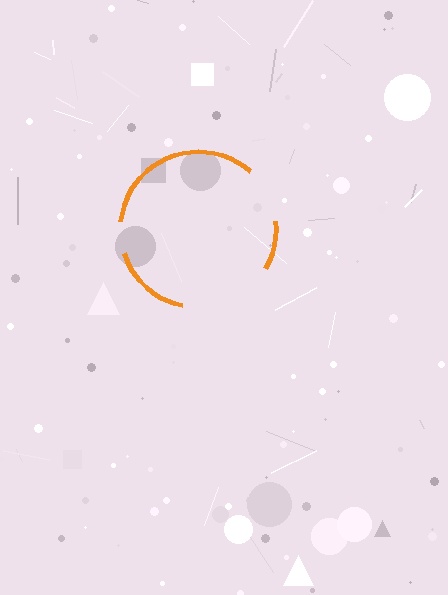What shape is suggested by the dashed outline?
The dashed outline suggests a circle.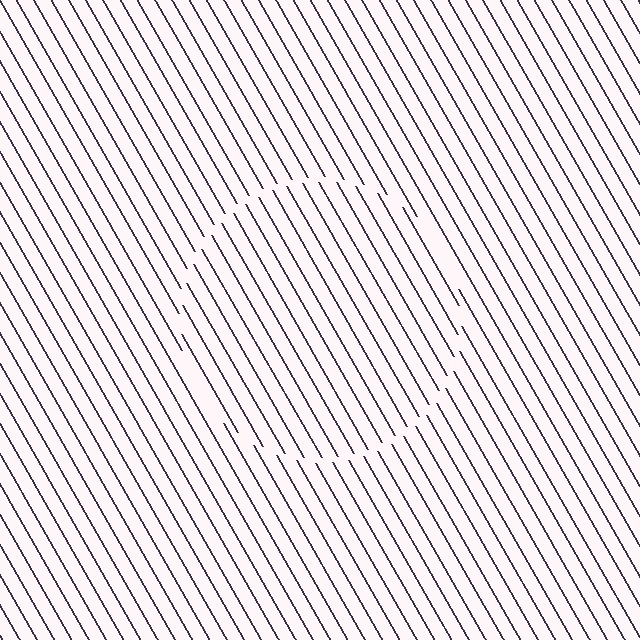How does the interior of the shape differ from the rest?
The interior of the shape contains the same grating, shifted by half a period — the contour is defined by the phase discontinuity where line-ends from the inner and outer gratings abut.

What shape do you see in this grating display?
An illusory circle. The interior of the shape contains the same grating, shifted by half a period — the contour is defined by the phase discontinuity where line-ends from the inner and outer gratings abut.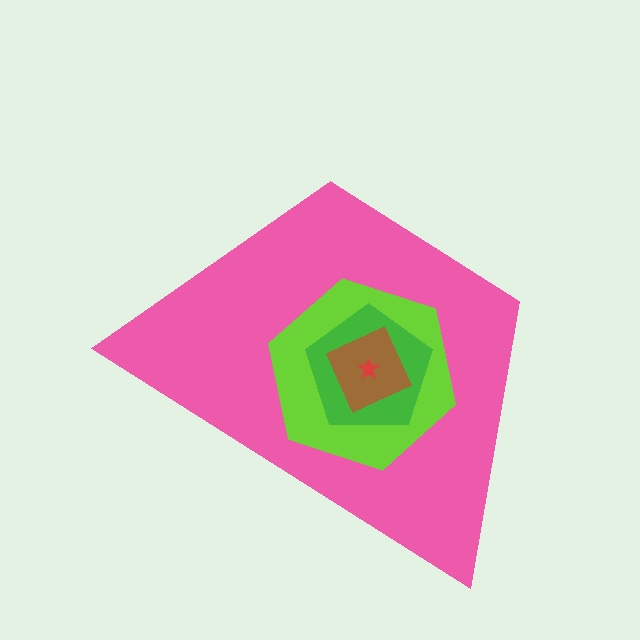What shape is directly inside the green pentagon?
The brown diamond.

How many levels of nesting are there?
5.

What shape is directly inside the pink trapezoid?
The lime hexagon.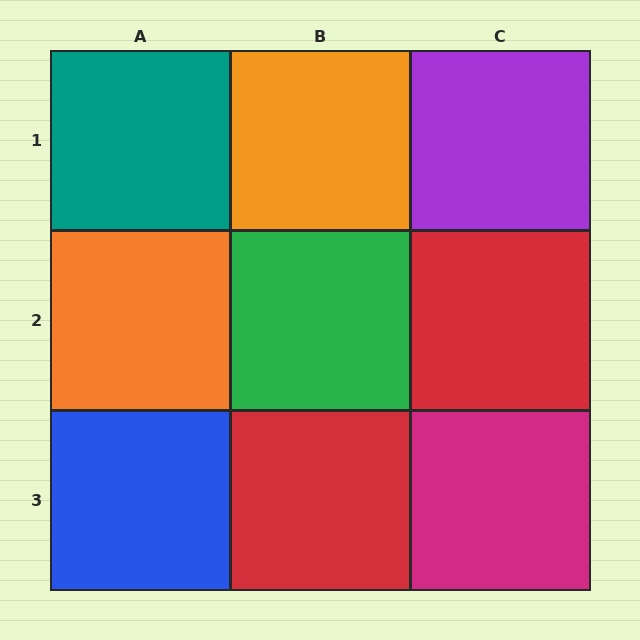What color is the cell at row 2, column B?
Green.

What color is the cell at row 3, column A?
Blue.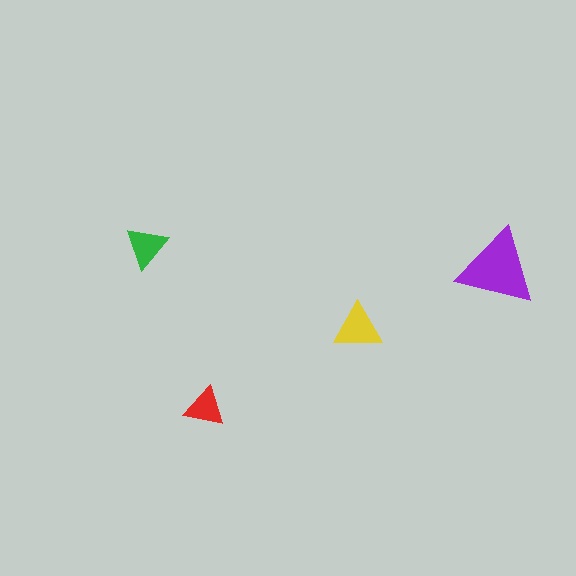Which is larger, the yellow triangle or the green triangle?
The yellow one.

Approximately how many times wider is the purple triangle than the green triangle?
About 2 times wider.